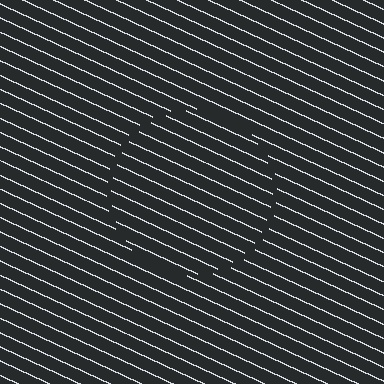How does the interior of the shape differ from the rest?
The interior of the shape contains the same grating, shifted by half a period — the contour is defined by the phase discontinuity where line-ends from the inner and outer gratings abut.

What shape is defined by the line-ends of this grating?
An illusory circle. The interior of the shape contains the same grating, shifted by half a period — the contour is defined by the phase discontinuity where line-ends from the inner and outer gratings abut.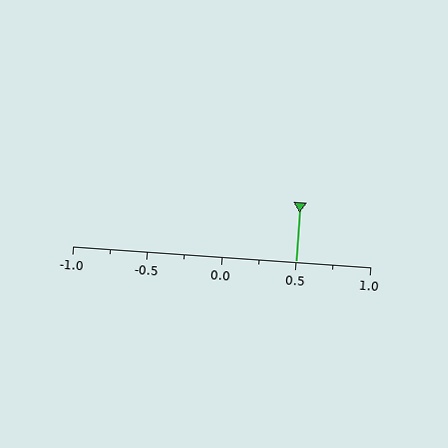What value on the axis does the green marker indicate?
The marker indicates approximately 0.5.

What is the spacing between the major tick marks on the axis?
The major ticks are spaced 0.5 apart.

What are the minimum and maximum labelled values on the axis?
The axis runs from -1.0 to 1.0.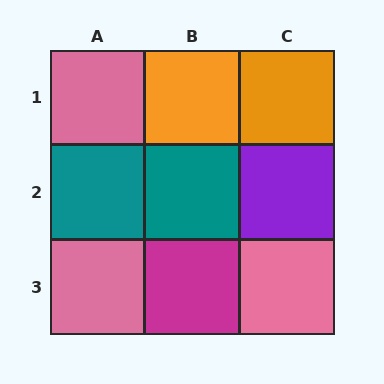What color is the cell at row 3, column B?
Magenta.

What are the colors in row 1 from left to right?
Pink, orange, orange.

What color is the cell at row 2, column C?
Purple.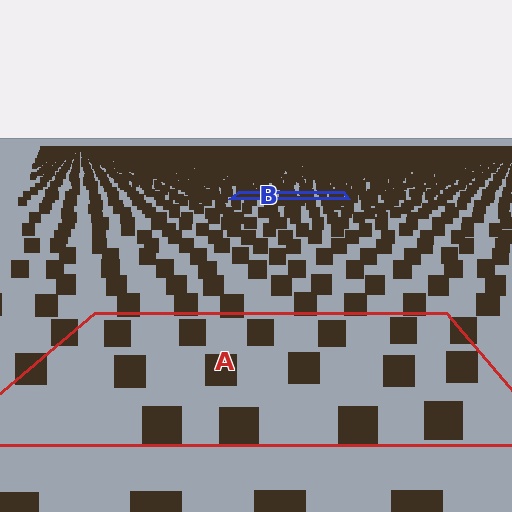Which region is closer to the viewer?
Region A is closer. The texture elements there are larger and more spread out.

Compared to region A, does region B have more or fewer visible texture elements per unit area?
Region B has more texture elements per unit area — they are packed more densely because it is farther away.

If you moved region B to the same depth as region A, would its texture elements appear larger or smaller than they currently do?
They would appear larger. At a closer depth, the same texture elements are projected at a bigger on-screen size.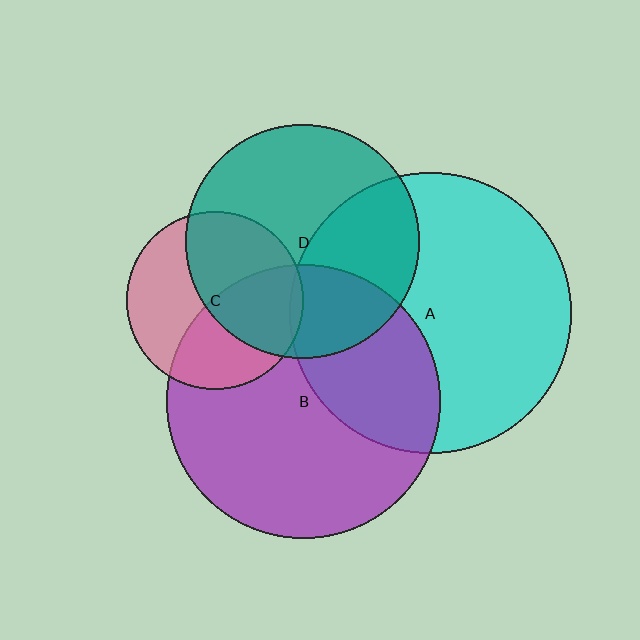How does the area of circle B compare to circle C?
Approximately 2.4 times.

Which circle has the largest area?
Circle A (cyan).